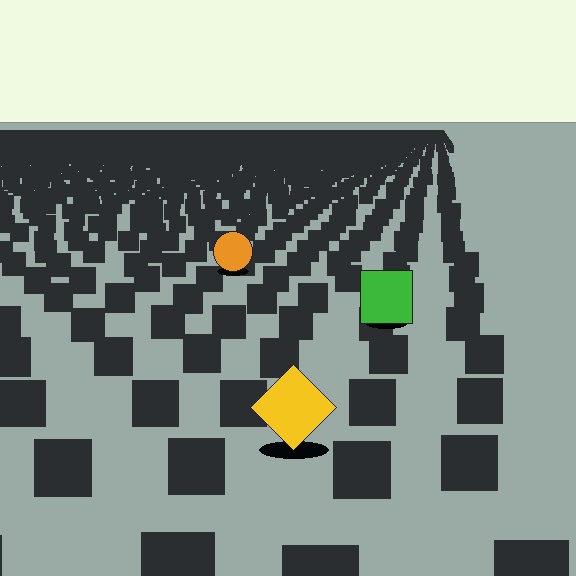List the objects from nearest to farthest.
From nearest to farthest: the yellow diamond, the green square, the orange circle.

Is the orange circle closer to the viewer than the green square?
No. The green square is closer — you can tell from the texture gradient: the ground texture is coarser near it.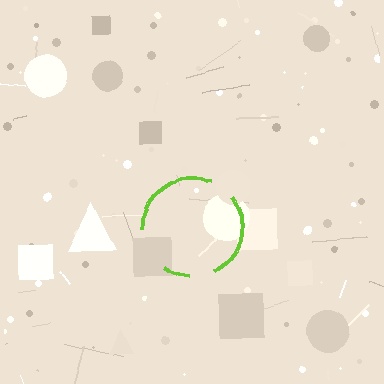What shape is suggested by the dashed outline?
The dashed outline suggests a circle.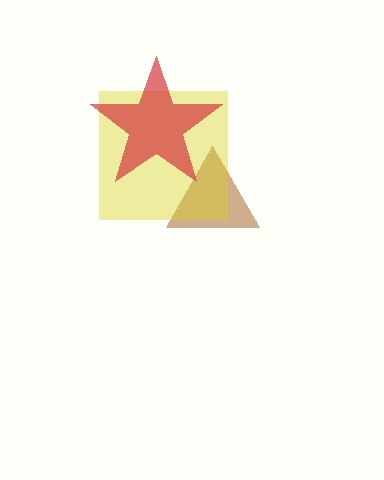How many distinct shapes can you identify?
There are 3 distinct shapes: a brown triangle, a yellow square, a red star.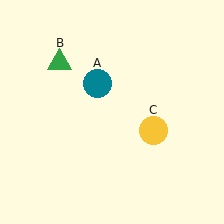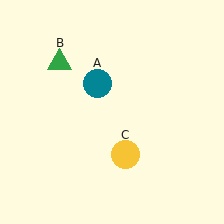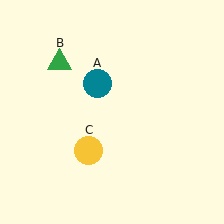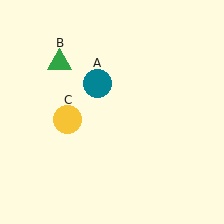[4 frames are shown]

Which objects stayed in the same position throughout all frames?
Teal circle (object A) and green triangle (object B) remained stationary.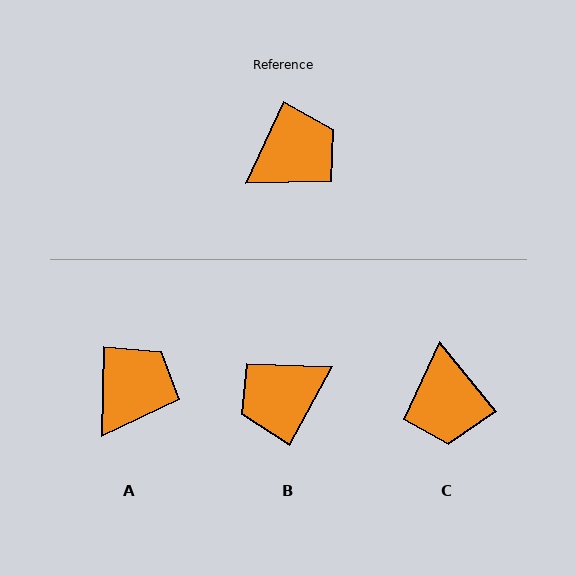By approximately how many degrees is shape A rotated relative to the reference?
Approximately 24 degrees counter-clockwise.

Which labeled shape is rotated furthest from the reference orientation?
B, about 177 degrees away.